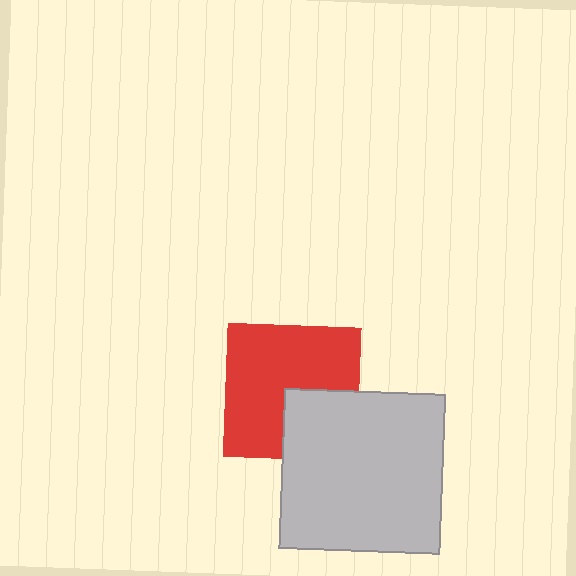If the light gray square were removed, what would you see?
You would see the complete red square.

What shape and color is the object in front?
The object in front is a light gray square.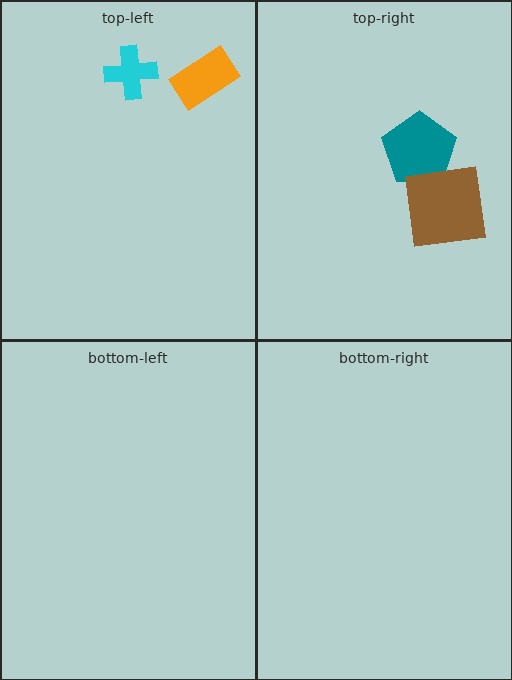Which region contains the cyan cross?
The top-left region.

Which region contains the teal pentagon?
The top-right region.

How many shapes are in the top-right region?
2.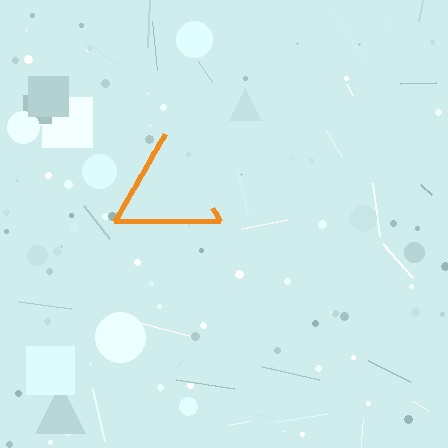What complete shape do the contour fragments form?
The contour fragments form a triangle.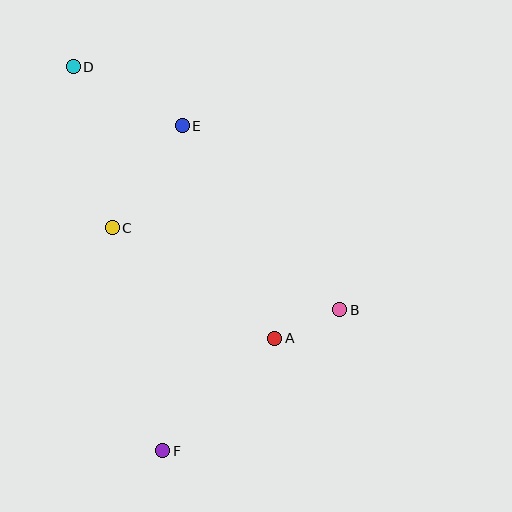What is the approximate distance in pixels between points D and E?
The distance between D and E is approximately 124 pixels.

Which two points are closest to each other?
Points A and B are closest to each other.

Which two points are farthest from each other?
Points D and F are farthest from each other.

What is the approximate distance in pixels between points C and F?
The distance between C and F is approximately 229 pixels.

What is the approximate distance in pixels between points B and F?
The distance between B and F is approximately 226 pixels.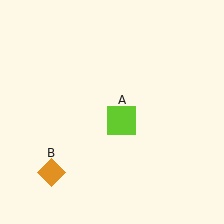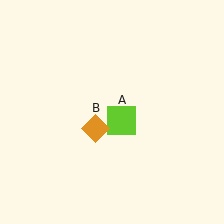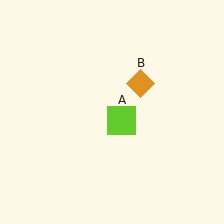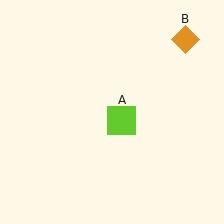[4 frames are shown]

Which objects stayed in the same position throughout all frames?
Lime square (object A) remained stationary.